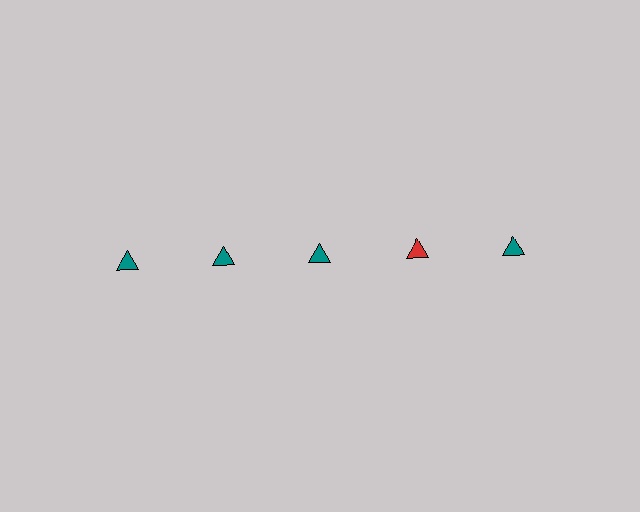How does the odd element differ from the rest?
It has a different color: red instead of teal.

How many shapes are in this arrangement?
There are 5 shapes arranged in a grid pattern.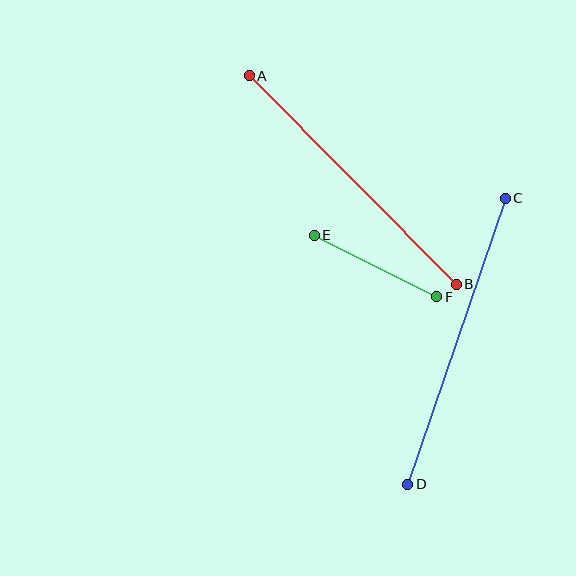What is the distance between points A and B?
The distance is approximately 294 pixels.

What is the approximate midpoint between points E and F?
The midpoint is at approximately (375, 266) pixels.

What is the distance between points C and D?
The distance is approximately 302 pixels.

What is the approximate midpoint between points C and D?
The midpoint is at approximately (456, 341) pixels.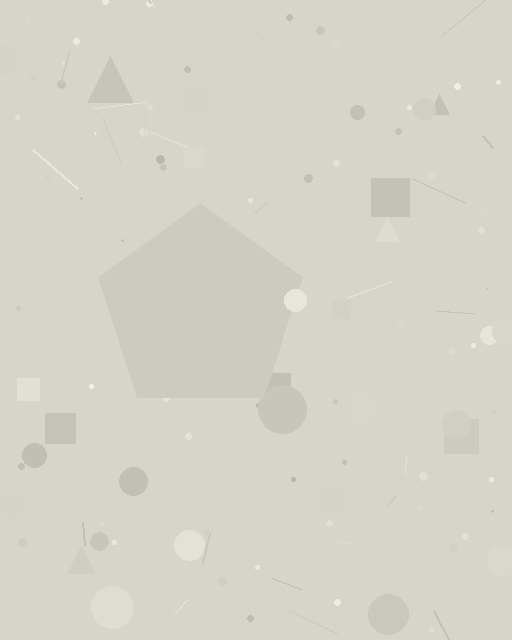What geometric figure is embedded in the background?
A pentagon is embedded in the background.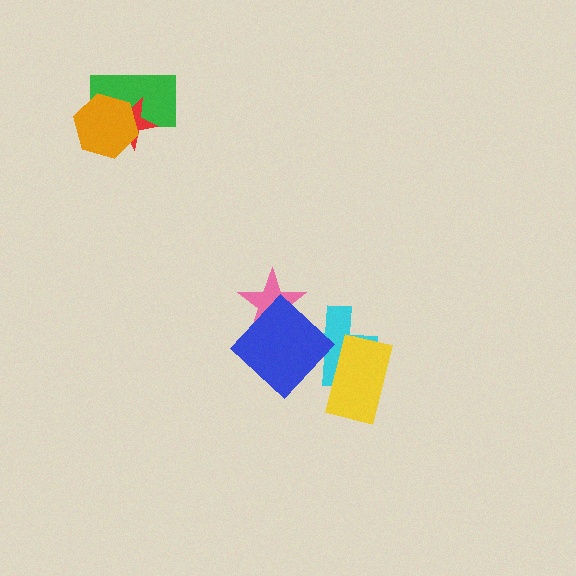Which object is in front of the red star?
The orange hexagon is in front of the red star.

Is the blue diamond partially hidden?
No, no other shape covers it.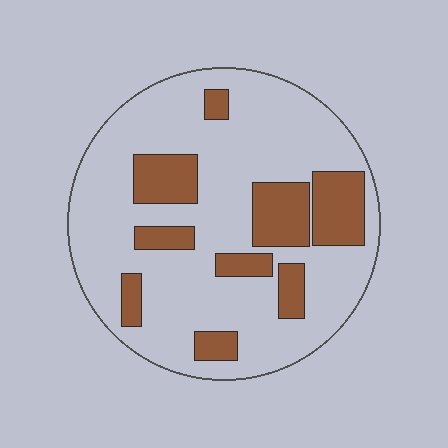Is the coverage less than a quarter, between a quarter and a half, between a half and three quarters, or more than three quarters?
Less than a quarter.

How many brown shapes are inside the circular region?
9.